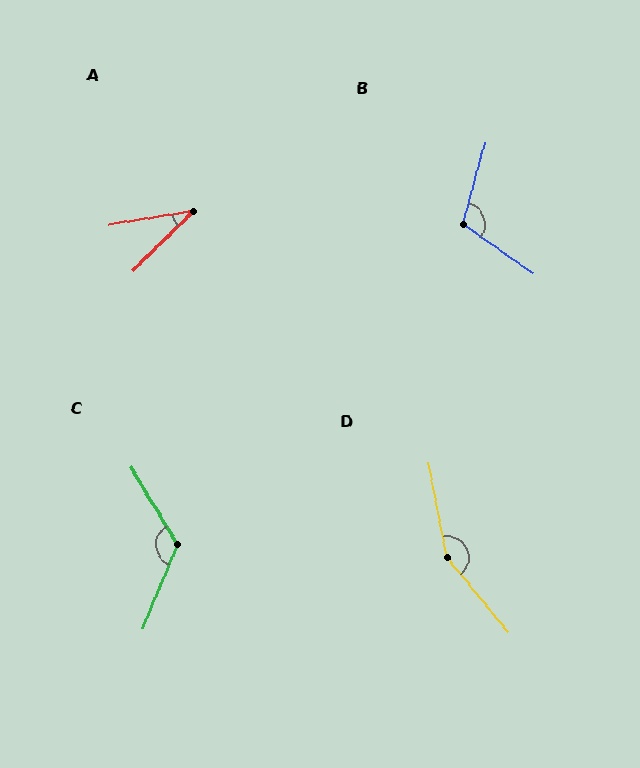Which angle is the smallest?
A, at approximately 35 degrees.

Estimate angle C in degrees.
Approximately 126 degrees.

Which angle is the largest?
D, at approximately 151 degrees.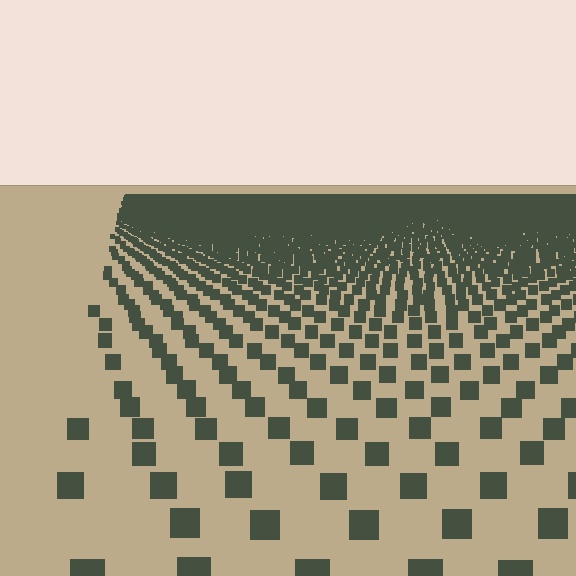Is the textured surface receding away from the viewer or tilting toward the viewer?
The surface is receding away from the viewer. Texture elements get smaller and denser toward the top.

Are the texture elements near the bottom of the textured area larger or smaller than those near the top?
Larger. Near the bottom, elements are closer to the viewer and appear at a bigger on-screen size.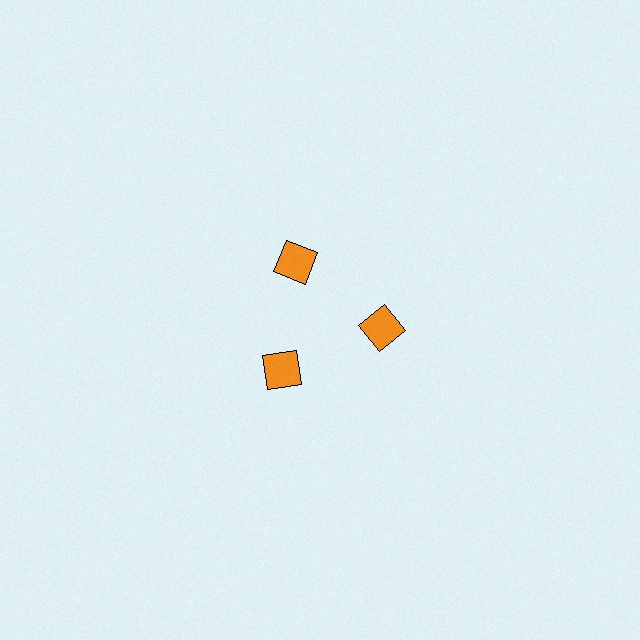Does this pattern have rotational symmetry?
Yes, this pattern has 3-fold rotational symmetry. It looks the same after rotating 120 degrees around the center.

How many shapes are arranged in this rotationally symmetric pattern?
There are 3 shapes, arranged in 3 groups of 1.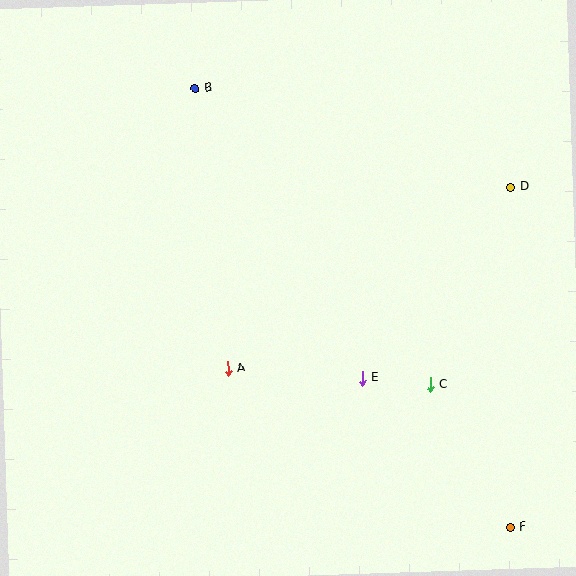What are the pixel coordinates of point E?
Point E is at (362, 378).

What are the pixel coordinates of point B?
Point B is at (195, 88).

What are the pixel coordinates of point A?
Point A is at (228, 368).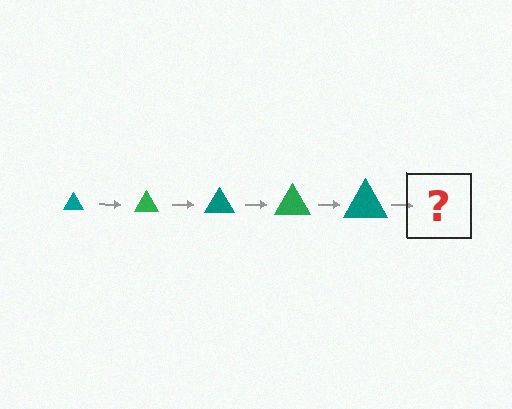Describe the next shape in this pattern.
It should be a green triangle, larger than the previous one.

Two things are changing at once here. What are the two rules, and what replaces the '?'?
The two rules are that the triangle grows larger each step and the color cycles through teal and green. The '?' should be a green triangle, larger than the previous one.